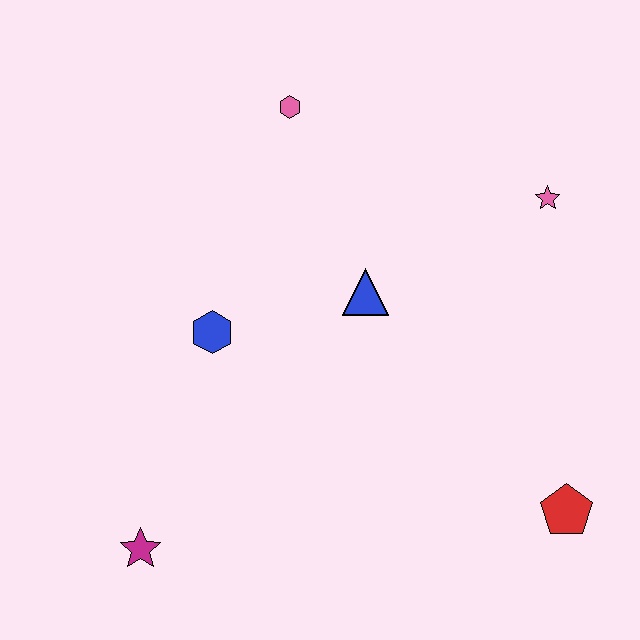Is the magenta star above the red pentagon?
No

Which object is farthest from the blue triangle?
The magenta star is farthest from the blue triangle.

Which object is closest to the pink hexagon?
The blue triangle is closest to the pink hexagon.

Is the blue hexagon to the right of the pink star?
No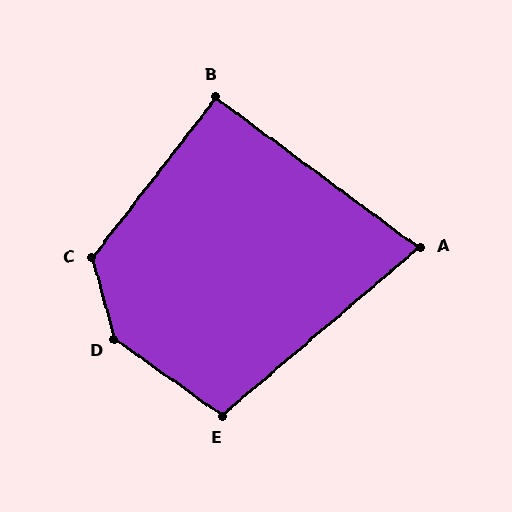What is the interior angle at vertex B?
Approximately 91 degrees (approximately right).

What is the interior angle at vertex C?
Approximately 127 degrees (obtuse).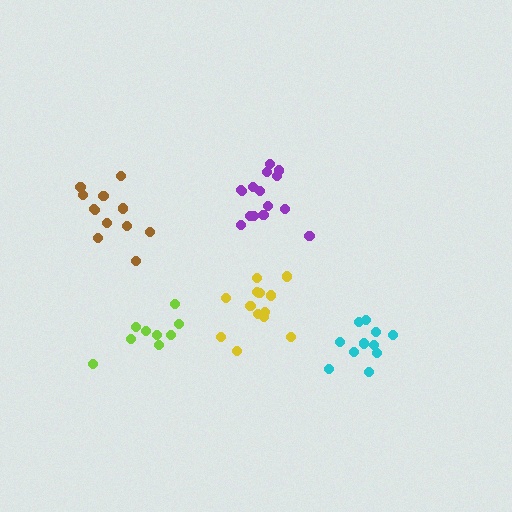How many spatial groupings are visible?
There are 5 spatial groupings.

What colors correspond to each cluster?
The clusters are colored: yellow, purple, brown, cyan, lime.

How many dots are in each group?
Group 1: 13 dots, Group 2: 15 dots, Group 3: 12 dots, Group 4: 11 dots, Group 5: 9 dots (60 total).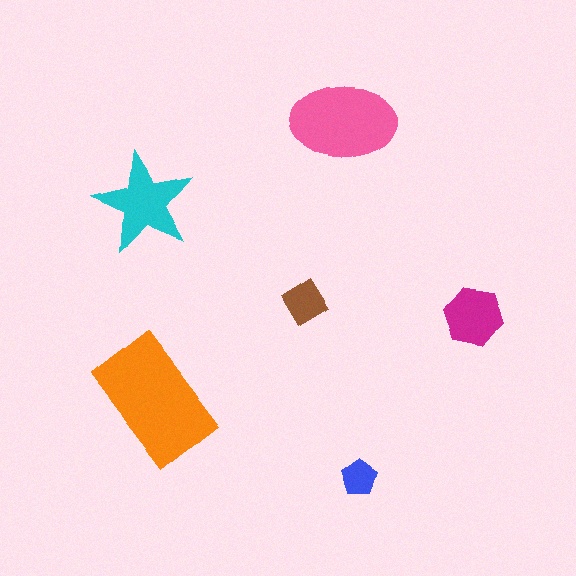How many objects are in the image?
There are 6 objects in the image.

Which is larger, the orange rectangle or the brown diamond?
The orange rectangle.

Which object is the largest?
The orange rectangle.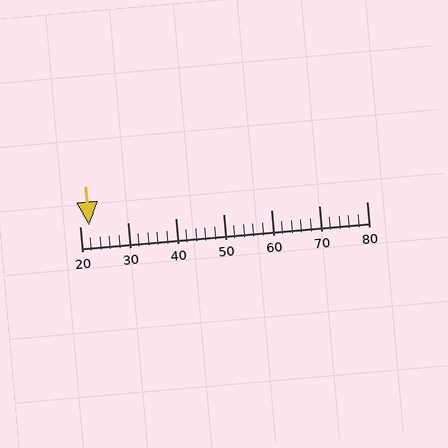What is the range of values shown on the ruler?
The ruler shows values from 20 to 80.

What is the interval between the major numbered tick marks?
The major tick marks are spaced 10 units apart.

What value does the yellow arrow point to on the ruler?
The yellow arrow points to approximately 22.